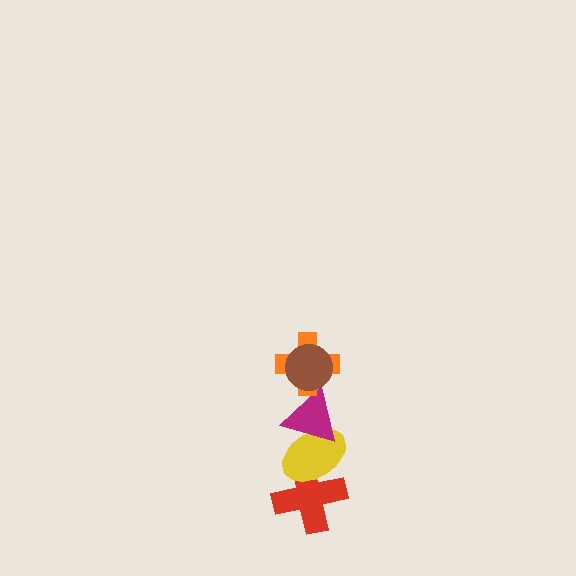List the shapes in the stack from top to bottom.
From top to bottom: the brown circle, the orange cross, the magenta triangle, the yellow ellipse, the red cross.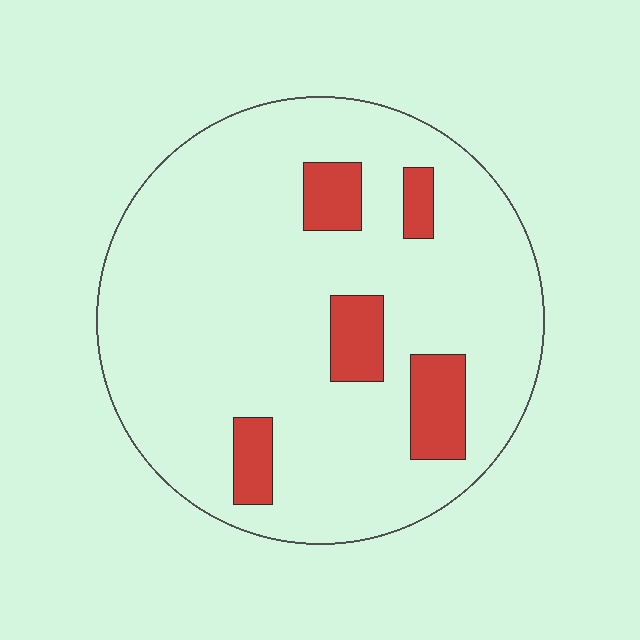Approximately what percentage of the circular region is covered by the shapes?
Approximately 15%.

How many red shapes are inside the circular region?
5.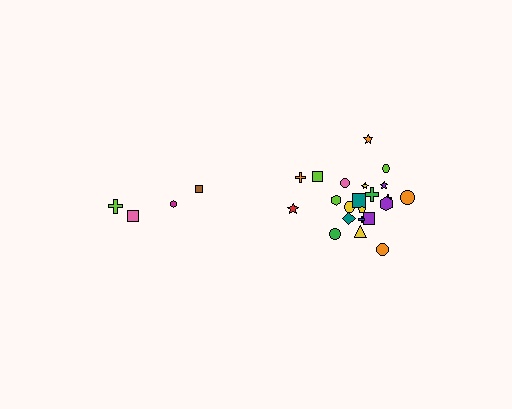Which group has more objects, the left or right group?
The right group.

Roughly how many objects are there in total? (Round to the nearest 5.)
Roughly 25 objects in total.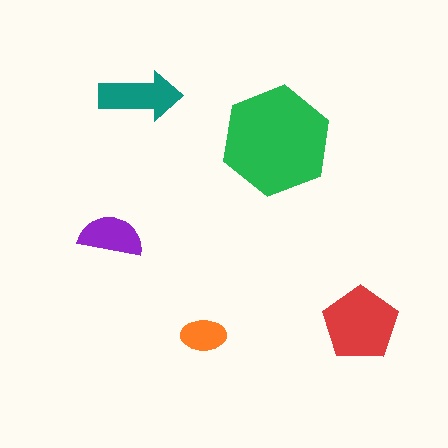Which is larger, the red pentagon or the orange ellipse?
The red pentagon.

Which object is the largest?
The green hexagon.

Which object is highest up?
The teal arrow is topmost.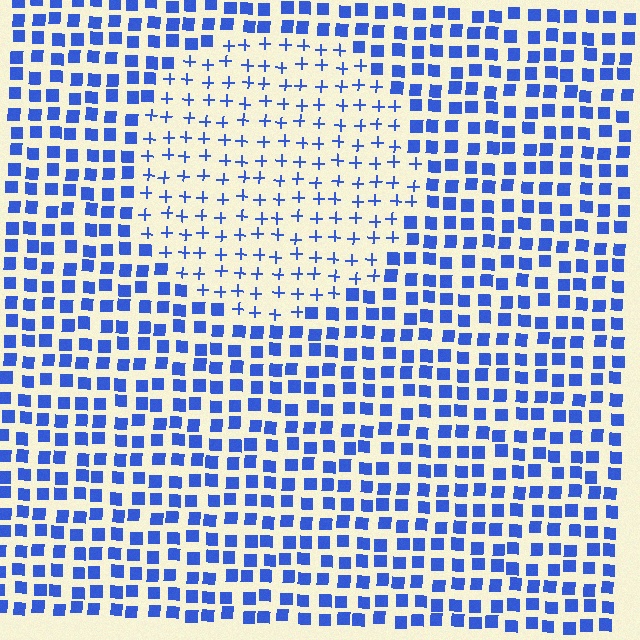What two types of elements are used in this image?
The image uses plus signs inside the circle region and squares outside it.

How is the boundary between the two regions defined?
The boundary is defined by a change in element shape: plus signs inside vs. squares outside. All elements share the same color and spacing.